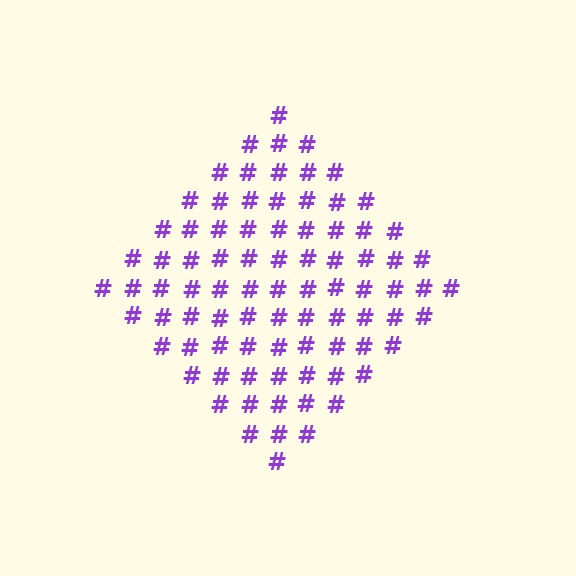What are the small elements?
The small elements are hash symbols.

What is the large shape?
The large shape is a diamond.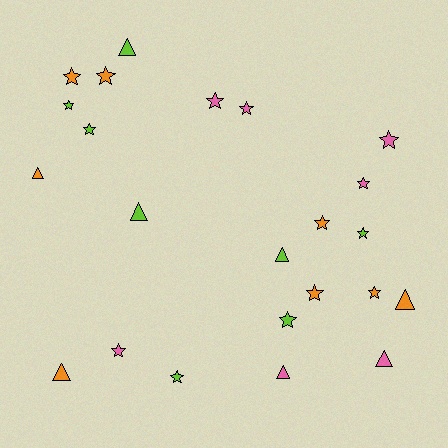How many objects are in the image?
There are 23 objects.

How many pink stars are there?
There are 5 pink stars.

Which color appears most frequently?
Orange, with 8 objects.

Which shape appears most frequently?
Star, with 15 objects.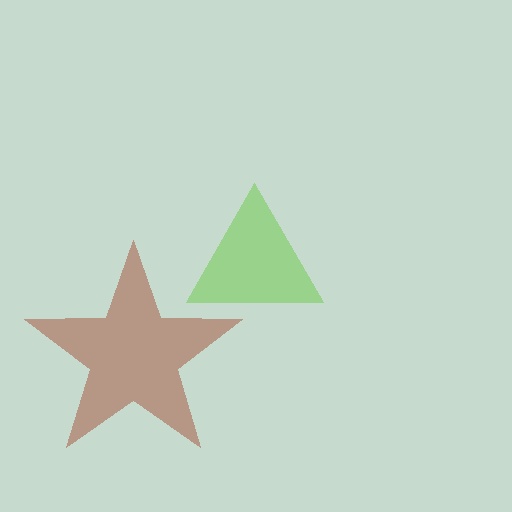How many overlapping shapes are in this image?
There are 2 overlapping shapes in the image.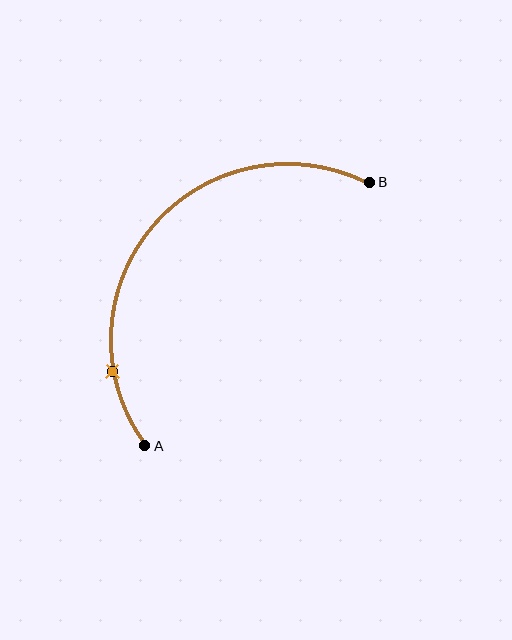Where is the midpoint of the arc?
The arc midpoint is the point on the curve farthest from the straight line joining A and B. It sits above and to the left of that line.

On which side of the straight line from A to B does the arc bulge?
The arc bulges above and to the left of the straight line connecting A and B.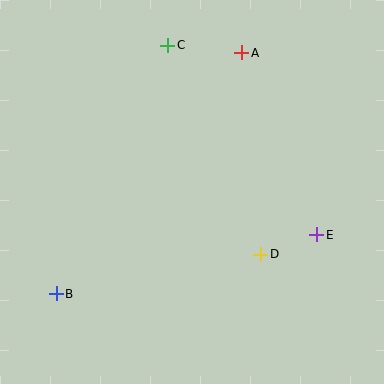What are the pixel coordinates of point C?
Point C is at (168, 45).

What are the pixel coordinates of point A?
Point A is at (242, 53).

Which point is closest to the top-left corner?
Point C is closest to the top-left corner.